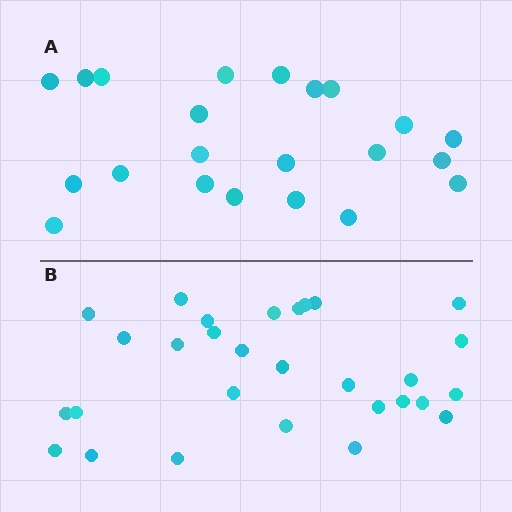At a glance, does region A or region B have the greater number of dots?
Region B (the bottom region) has more dots.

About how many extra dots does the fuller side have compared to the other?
Region B has roughly 8 or so more dots than region A.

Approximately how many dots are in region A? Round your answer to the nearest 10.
About 20 dots. (The exact count is 22, which rounds to 20.)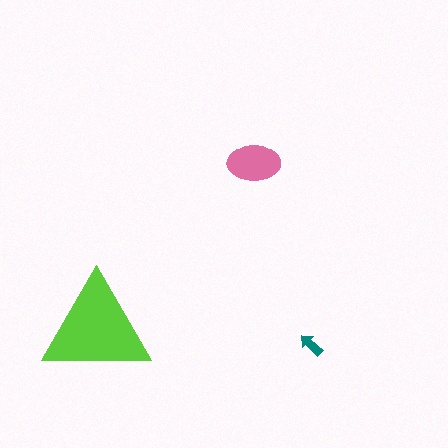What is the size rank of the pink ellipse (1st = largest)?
2nd.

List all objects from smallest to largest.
The teal arrow, the pink ellipse, the lime triangle.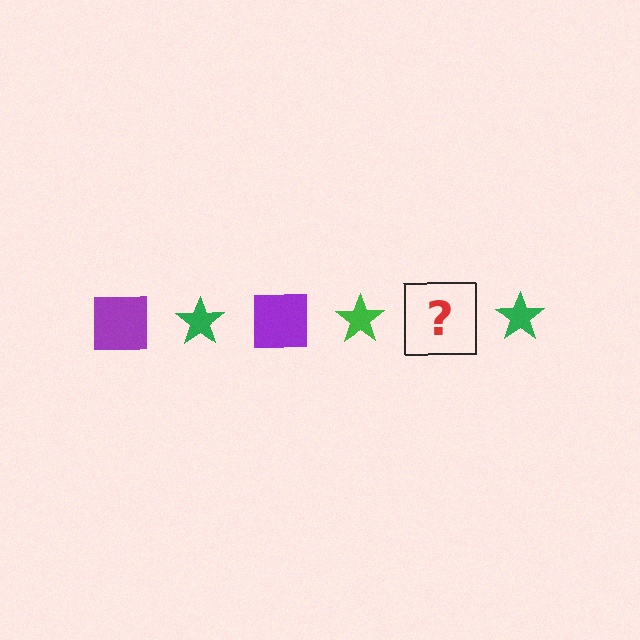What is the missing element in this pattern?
The missing element is a purple square.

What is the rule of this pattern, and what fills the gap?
The rule is that the pattern alternates between purple square and green star. The gap should be filled with a purple square.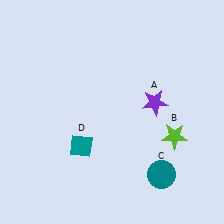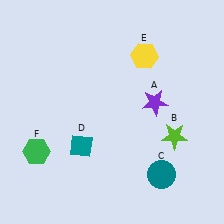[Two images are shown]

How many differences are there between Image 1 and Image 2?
There are 2 differences between the two images.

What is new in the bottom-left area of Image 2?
A green hexagon (F) was added in the bottom-left area of Image 2.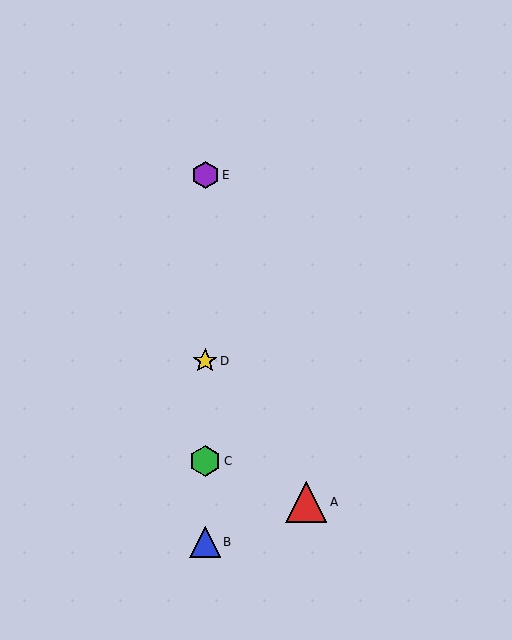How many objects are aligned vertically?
4 objects (B, C, D, E) are aligned vertically.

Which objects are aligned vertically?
Objects B, C, D, E are aligned vertically.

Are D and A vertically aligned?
No, D is at x≈205 and A is at x≈306.